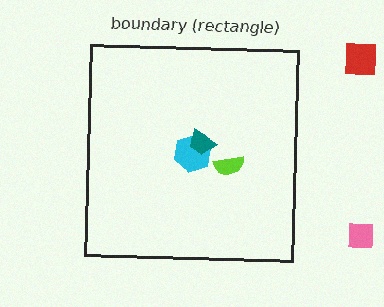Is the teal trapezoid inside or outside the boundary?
Inside.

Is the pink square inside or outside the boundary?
Outside.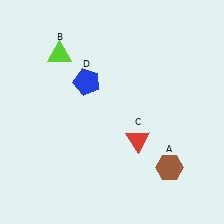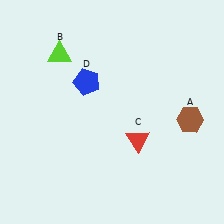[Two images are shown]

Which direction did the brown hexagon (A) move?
The brown hexagon (A) moved up.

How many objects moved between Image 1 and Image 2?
1 object moved between the two images.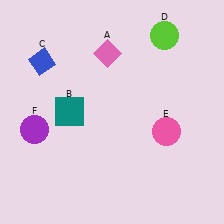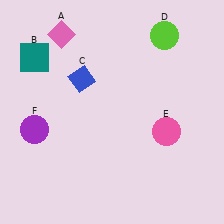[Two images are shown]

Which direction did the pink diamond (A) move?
The pink diamond (A) moved left.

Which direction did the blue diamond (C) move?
The blue diamond (C) moved right.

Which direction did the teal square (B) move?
The teal square (B) moved up.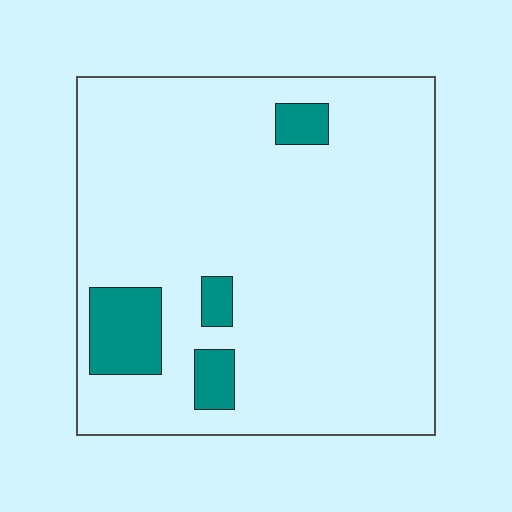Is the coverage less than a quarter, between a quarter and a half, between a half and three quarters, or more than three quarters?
Less than a quarter.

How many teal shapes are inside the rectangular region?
4.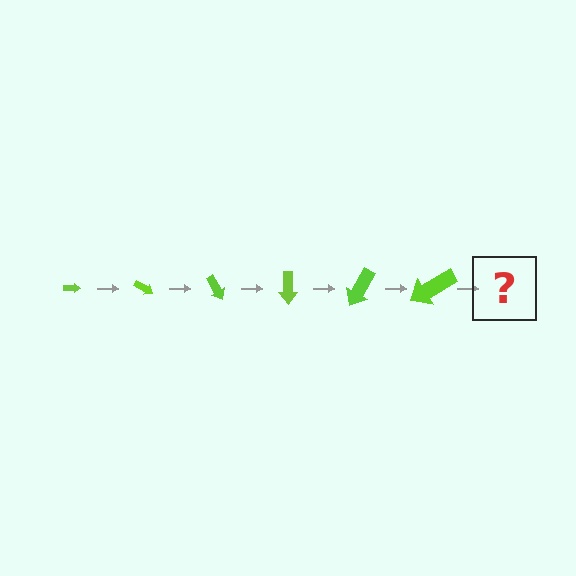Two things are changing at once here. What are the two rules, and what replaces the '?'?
The two rules are that the arrow grows larger each step and it rotates 30 degrees each step. The '?' should be an arrow, larger than the previous one and rotated 180 degrees from the start.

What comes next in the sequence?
The next element should be an arrow, larger than the previous one and rotated 180 degrees from the start.